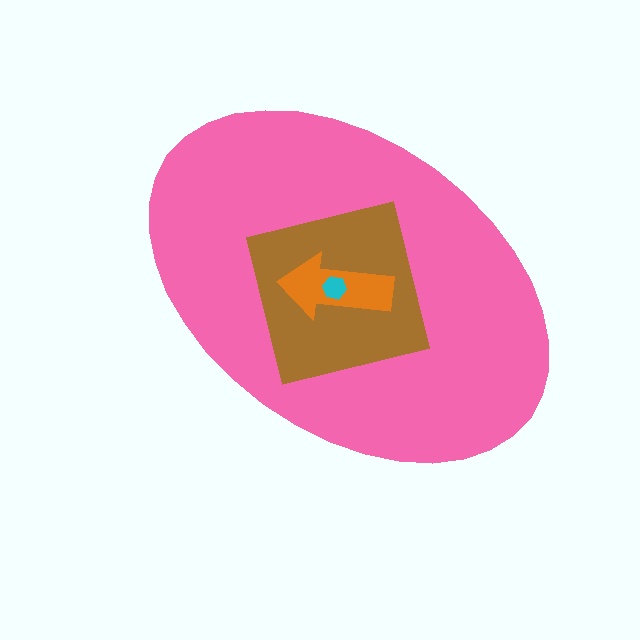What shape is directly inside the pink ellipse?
The brown square.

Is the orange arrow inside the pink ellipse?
Yes.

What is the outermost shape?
The pink ellipse.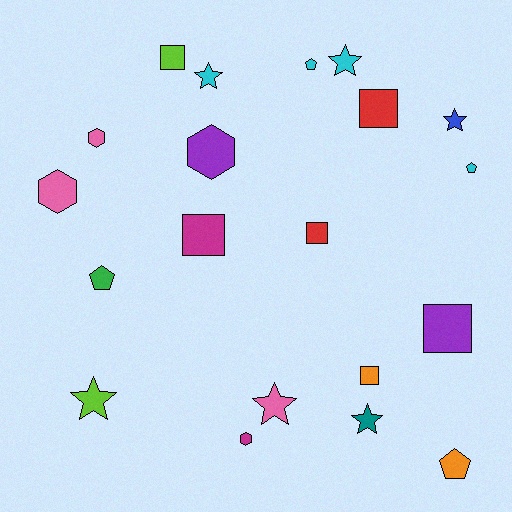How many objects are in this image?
There are 20 objects.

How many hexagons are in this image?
There are 4 hexagons.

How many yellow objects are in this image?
There are no yellow objects.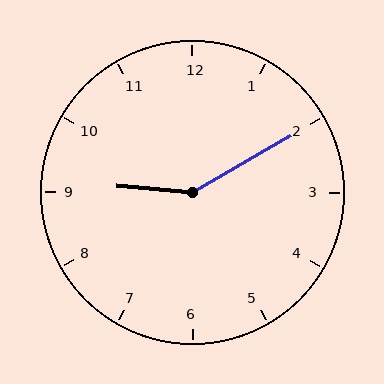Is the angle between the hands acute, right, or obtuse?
It is obtuse.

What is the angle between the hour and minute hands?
Approximately 145 degrees.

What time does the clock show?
9:10.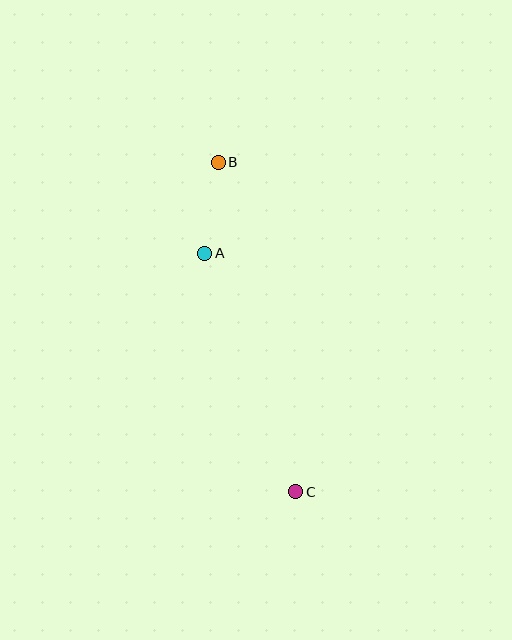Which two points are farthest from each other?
Points B and C are farthest from each other.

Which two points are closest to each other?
Points A and B are closest to each other.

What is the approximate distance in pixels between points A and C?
The distance between A and C is approximately 256 pixels.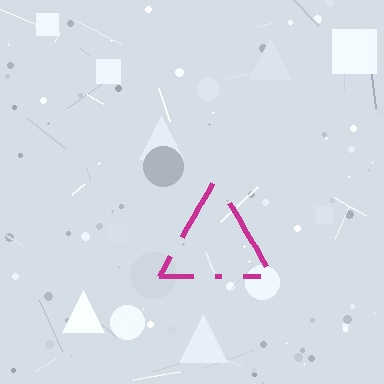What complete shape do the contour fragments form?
The contour fragments form a triangle.